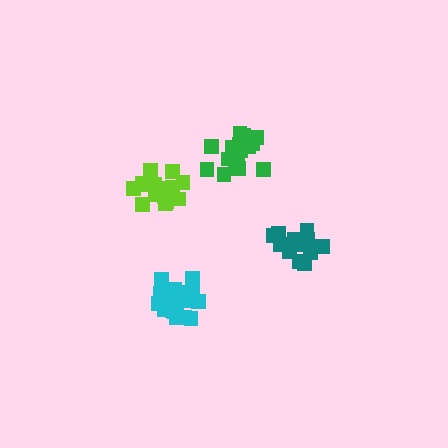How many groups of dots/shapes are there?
There are 4 groups.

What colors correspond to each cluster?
The clusters are colored: lime, green, cyan, teal.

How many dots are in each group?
Group 1: 17 dots, Group 2: 16 dots, Group 3: 19 dots, Group 4: 17 dots (69 total).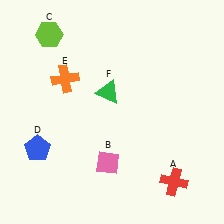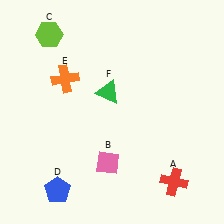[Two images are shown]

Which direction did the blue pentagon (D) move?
The blue pentagon (D) moved down.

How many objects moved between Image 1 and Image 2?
1 object moved between the two images.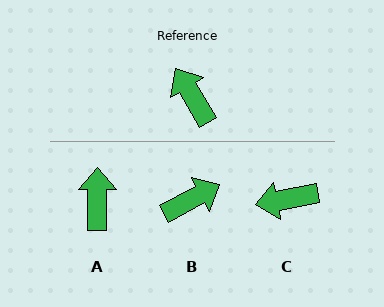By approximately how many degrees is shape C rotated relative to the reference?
Approximately 70 degrees counter-clockwise.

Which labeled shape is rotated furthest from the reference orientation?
B, about 93 degrees away.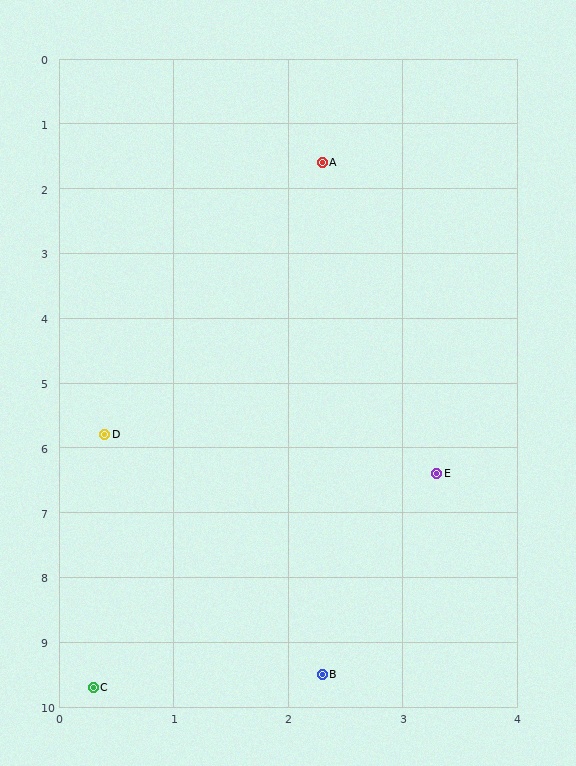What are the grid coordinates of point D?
Point D is at approximately (0.4, 5.8).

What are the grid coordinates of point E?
Point E is at approximately (3.3, 6.4).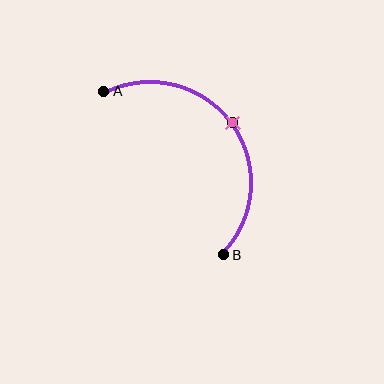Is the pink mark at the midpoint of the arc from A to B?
Yes. The pink mark lies on the arc at equal arc-length from both A and B — it is the arc midpoint.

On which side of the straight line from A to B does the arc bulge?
The arc bulges above and to the right of the straight line connecting A and B.